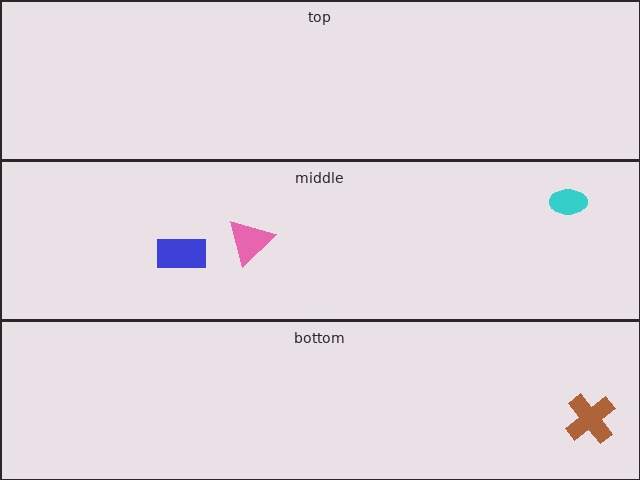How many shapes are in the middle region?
3.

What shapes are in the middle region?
The pink triangle, the blue rectangle, the cyan ellipse.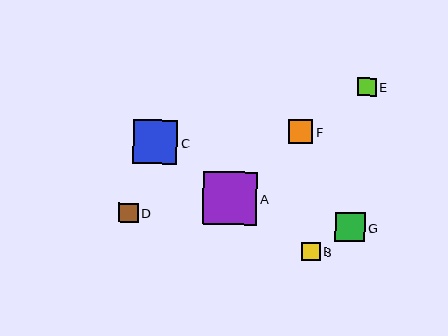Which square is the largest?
Square A is the largest with a size of approximately 54 pixels.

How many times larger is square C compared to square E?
Square C is approximately 2.4 times the size of square E.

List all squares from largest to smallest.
From largest to smallest: A, C, G, F, D, B, E.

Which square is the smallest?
Square E is the smallest with a size of approximately 19 pixels.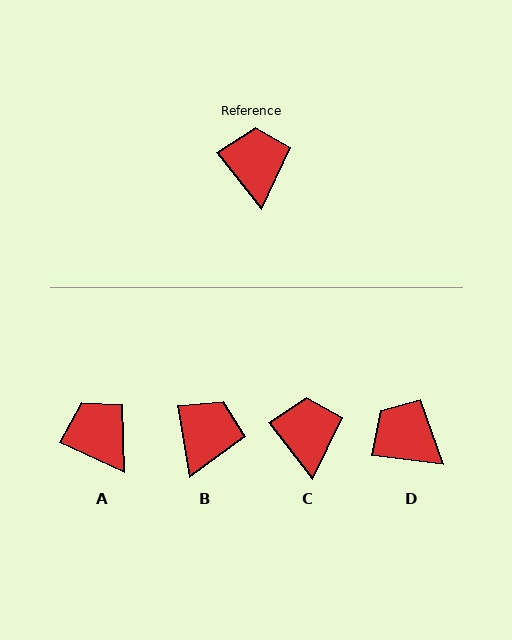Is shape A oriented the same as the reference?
No, it is off by about 27 degrees.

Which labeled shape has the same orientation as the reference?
C.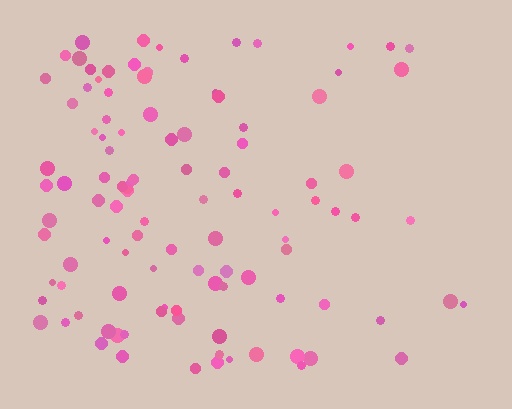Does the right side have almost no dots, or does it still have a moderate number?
Still a moderate number, just noticeably fewer than the left.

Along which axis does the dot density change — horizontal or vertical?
Horizontal.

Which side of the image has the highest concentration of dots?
The left.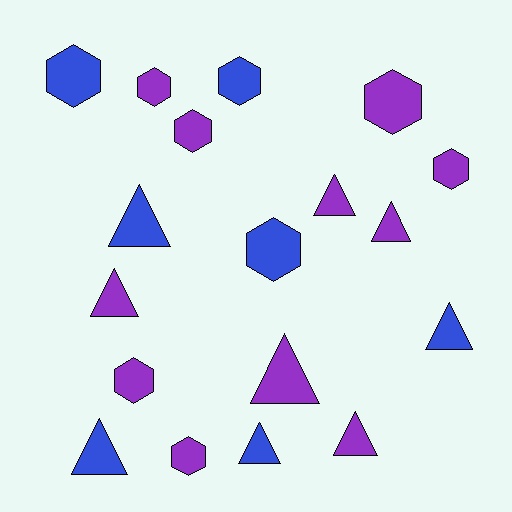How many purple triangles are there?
There are 5 purple triangles.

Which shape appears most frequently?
Hexagon, with 9 objects.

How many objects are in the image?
There are 18 objects.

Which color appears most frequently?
Purple, with 11 objects.